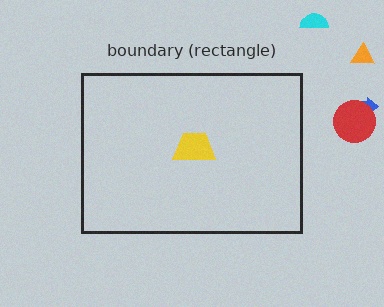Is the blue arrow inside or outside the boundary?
Outside.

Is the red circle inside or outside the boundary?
Outside.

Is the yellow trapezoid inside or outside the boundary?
Inside.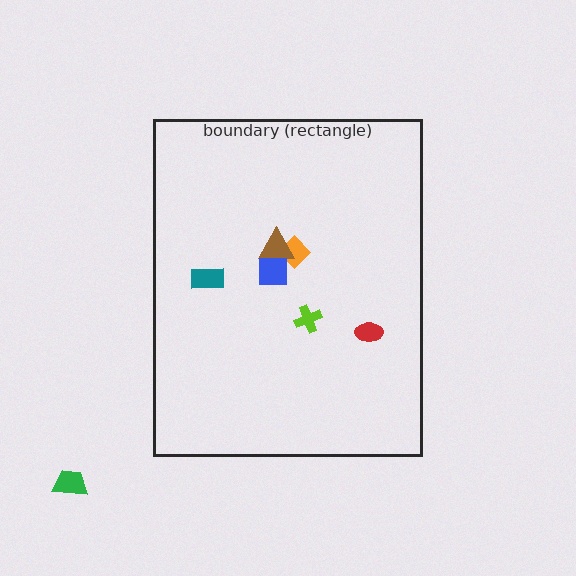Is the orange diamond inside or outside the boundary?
Inside.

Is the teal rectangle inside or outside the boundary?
Inside.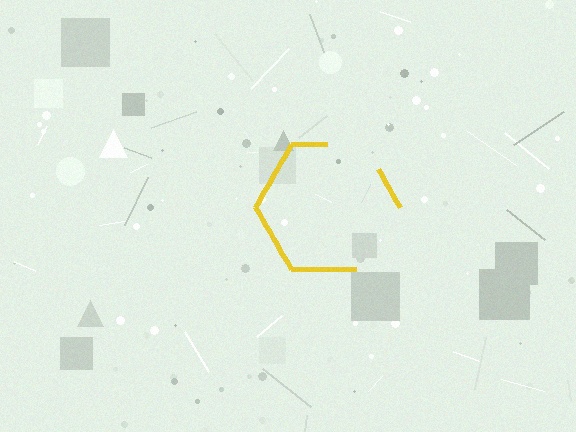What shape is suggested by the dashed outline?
The dashed outline suggests a hexagon.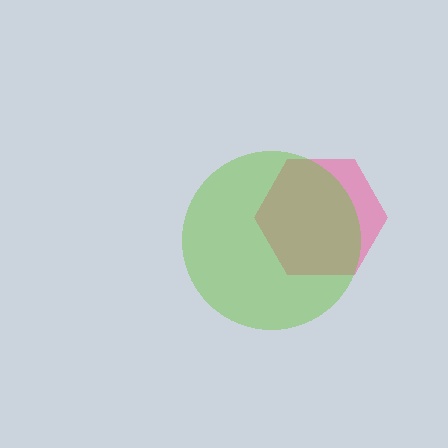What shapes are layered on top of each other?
The layered shapes are: a pink hexagon, a lime circle.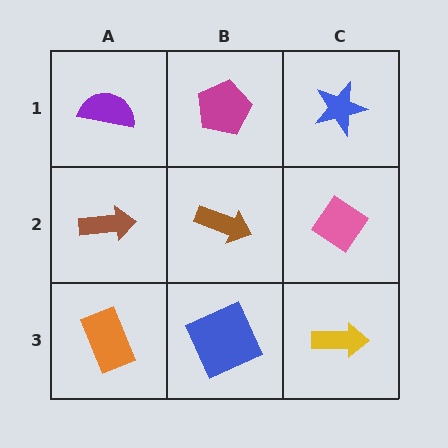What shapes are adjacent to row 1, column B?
A brown arrow (row 2, column B), a purple semicircle (row 1, column A), a blue star (row 1, column C).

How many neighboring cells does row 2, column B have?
4.